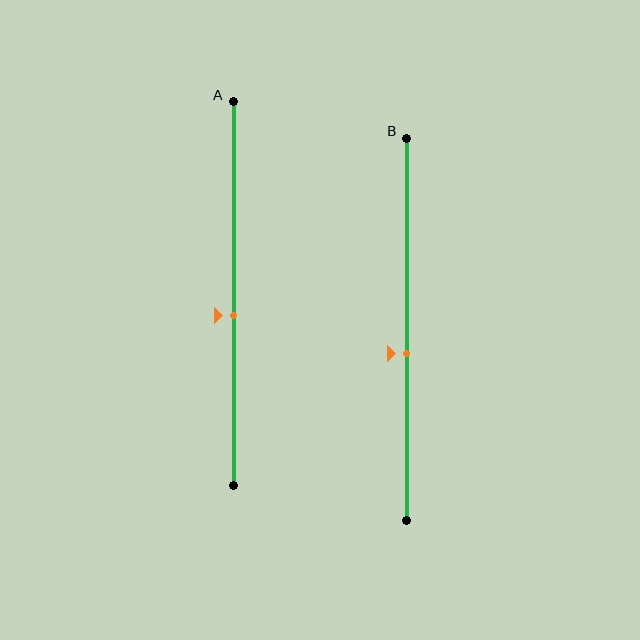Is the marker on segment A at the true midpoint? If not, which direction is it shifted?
No, the marker on segment A is shifted downward by about 6% of the segment length.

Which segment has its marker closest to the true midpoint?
Segment A has its marker closest to the true midpoint.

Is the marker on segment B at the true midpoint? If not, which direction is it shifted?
No, the marker on segment B is shifted downward by about 6% of the segment length.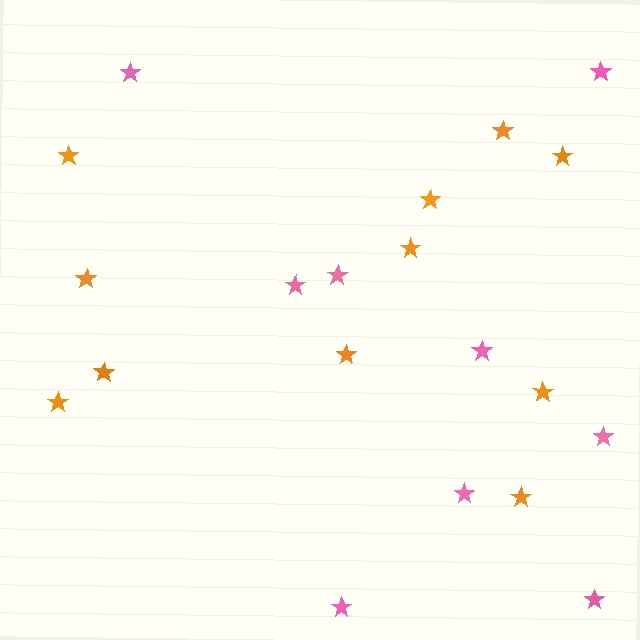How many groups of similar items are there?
There are 2 groups: one group of pink stars (9) and one group of orange stars (11).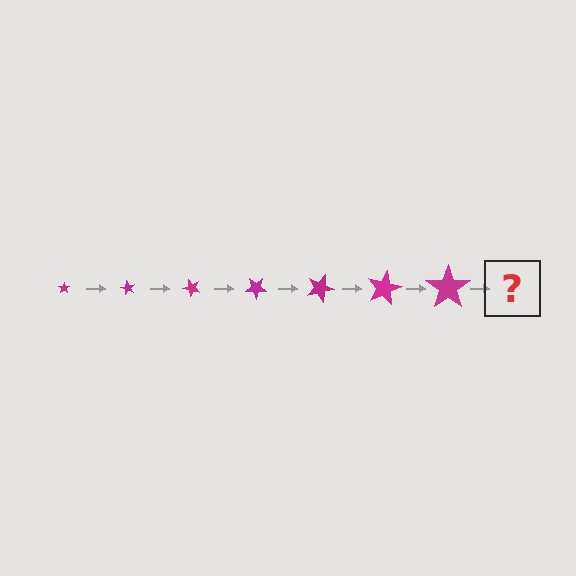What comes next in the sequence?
The next element should be a star, larger than the previous one and rotated 420 degrees from the start.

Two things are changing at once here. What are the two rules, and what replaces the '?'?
The two rules are that the star grows larger each step and it rotates 60 degrees each step. The '?' should be a star, larger than the previous one and rotated 420 degrees from the start.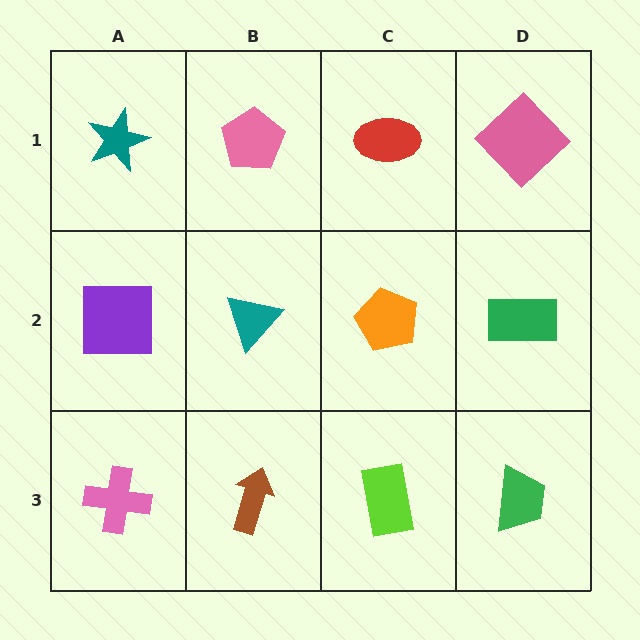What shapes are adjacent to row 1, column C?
An orange pentagon (row 2, column C), a pink pentagon (row 1, column B), a pink diamond (row 1, column D).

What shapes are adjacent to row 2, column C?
A red ellipse (row 1, column C), a lime rectangle (row 3, column C), a teal triangle (row 2, column B), a green rectangle (row 2, column D).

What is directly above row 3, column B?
A teal triangle.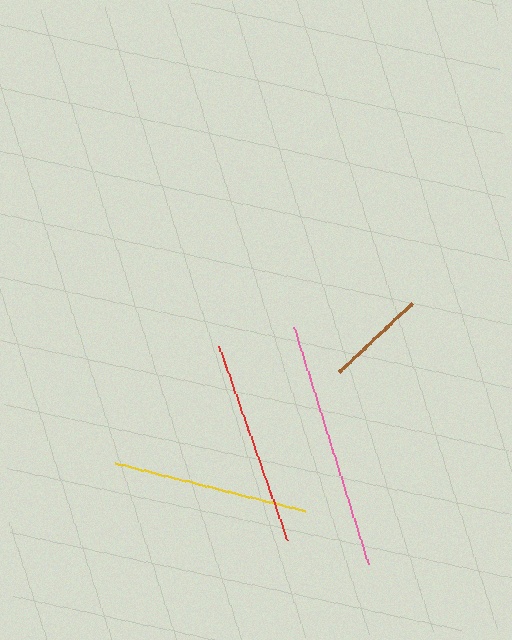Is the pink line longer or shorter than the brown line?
The pink line is longer than the brown line.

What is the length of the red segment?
The red segment is approximately 206 pixels long.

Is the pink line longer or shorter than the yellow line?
The pink line is longer than the yellow line.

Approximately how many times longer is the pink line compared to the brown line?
The pink line is approximately 2.5 times the length of the brown line.